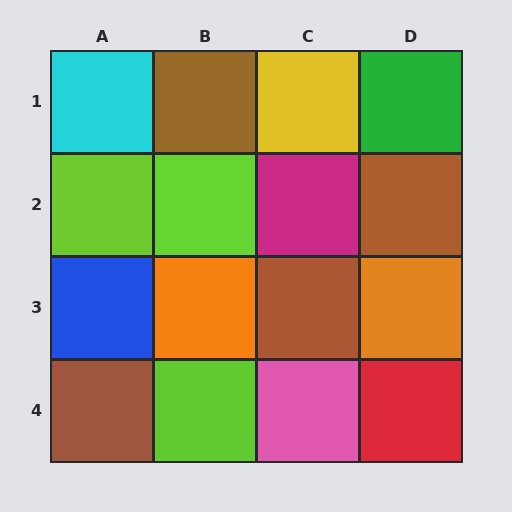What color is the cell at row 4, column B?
Lime.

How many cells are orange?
2 cells are orange.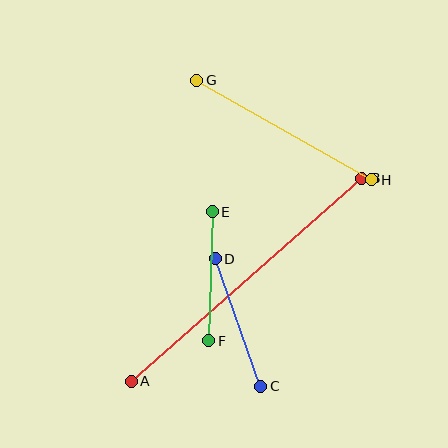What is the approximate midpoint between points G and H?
The midpoint is at approximately (284, 130) pixels.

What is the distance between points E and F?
The distance is approximately 129 pixels.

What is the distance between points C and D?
The distance is approximately 135 pixels.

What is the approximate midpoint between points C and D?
The midpoint is at approximately (238, 323) pixels.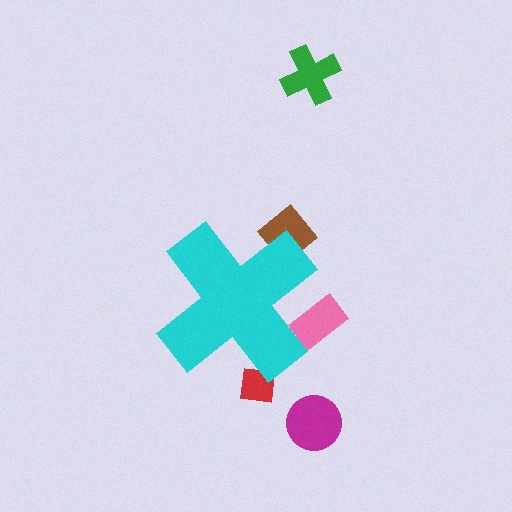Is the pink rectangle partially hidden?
Yes, the pink rectangle is partially hidden behind the cyan cross.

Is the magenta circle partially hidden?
No, the magenta circle is fully visible.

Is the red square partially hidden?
Yes, the red square is partially hidden behind the cyan cross.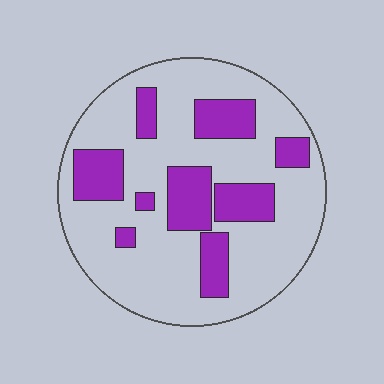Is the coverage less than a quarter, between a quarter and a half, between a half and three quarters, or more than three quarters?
Between a quarter and a half.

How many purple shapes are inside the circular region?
9.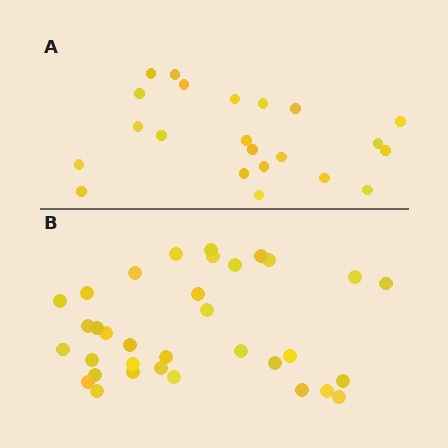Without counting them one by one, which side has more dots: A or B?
Region B (the bottom region) has more dots.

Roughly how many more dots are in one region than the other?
Region B has roughly 12 or so more dots than region A.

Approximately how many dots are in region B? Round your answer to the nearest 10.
About 30 dots. (The exact count is 34, which rounds to 30.)